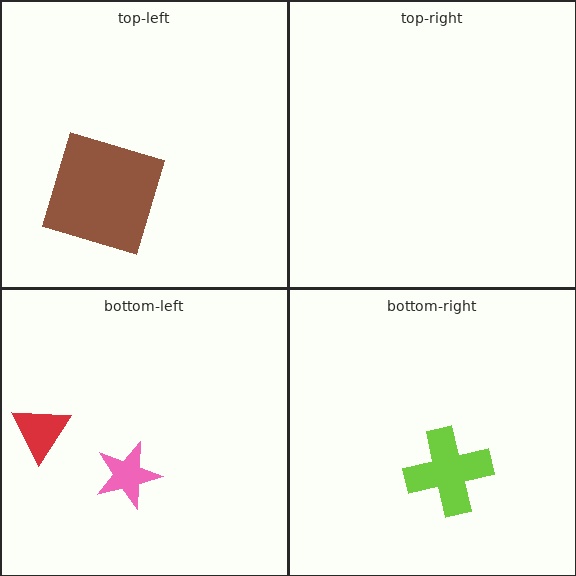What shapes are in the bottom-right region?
The lime cross.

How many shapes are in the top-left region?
1.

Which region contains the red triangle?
The bottom-left region.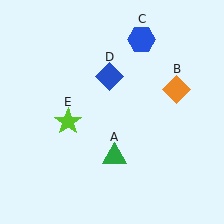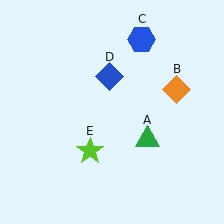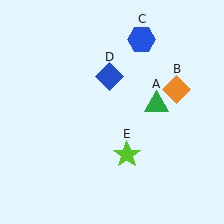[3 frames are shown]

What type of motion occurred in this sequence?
The green triangle (object A), lime star (object E) rotated counterclockwise around the center of the scene.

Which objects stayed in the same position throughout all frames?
Orange diamond (object B) and blue hexagon (object C) and blue diamond (object D) remained stationary.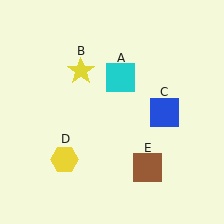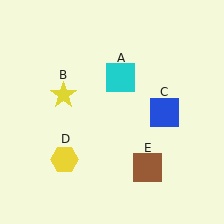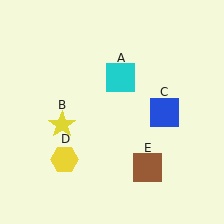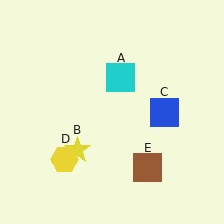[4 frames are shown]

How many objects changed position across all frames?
1 object changed position: yellow star (object B).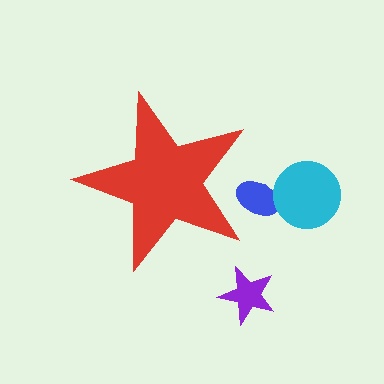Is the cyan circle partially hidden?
No, the cyan circle is fully visible.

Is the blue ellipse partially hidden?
Yes, the blue ellipse is partially hidden behind the red star.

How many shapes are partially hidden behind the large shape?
1 shape is partially hidden.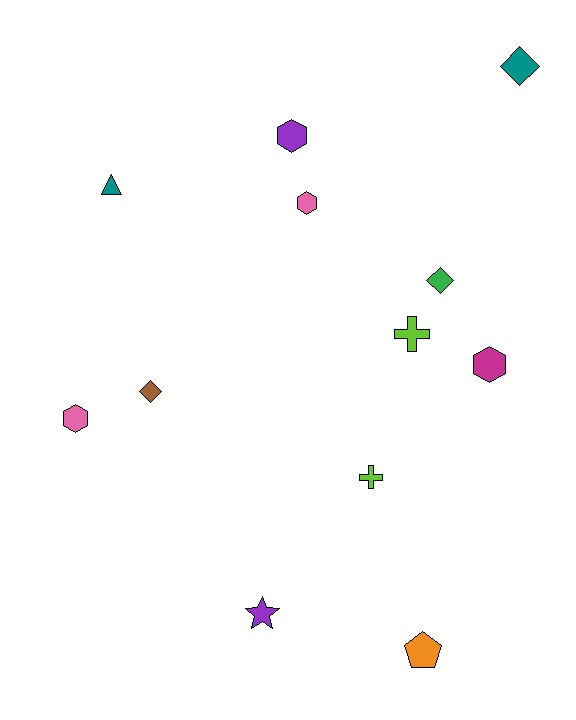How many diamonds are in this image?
There are 3 diamonds.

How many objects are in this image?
There are 12 objects.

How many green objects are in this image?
There is 1 green object.